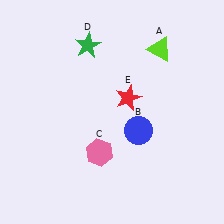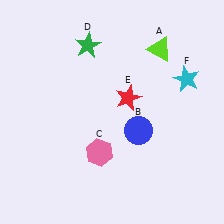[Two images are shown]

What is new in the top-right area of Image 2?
A cyan star (F) was added in the top-right area of Image 2.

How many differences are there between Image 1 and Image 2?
There is 1 difference between the two images.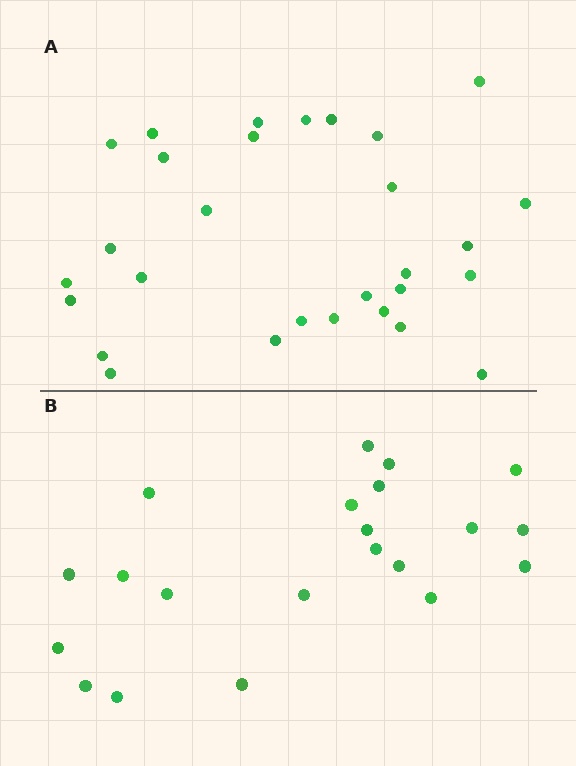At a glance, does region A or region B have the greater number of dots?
Region A (the top region) has more dots.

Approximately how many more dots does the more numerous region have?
Region A has roughly 8 or so more dots than region B.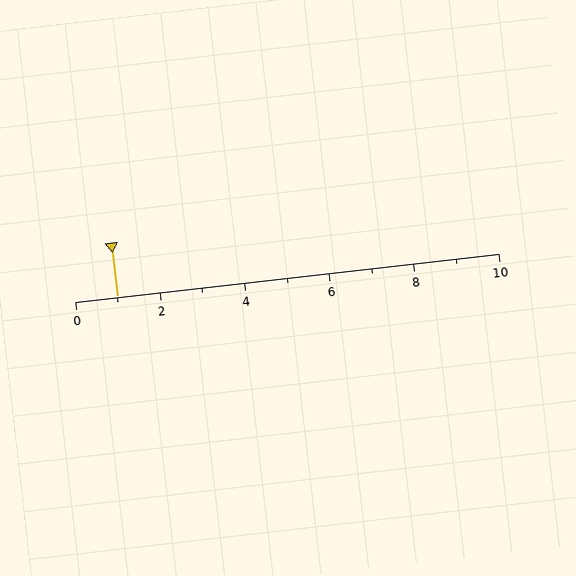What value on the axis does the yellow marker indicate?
The marker indicates approximately 1.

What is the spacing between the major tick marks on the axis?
The major ticks are spaced 2 apart.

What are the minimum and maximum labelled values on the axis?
The axis runs from 0 to 10.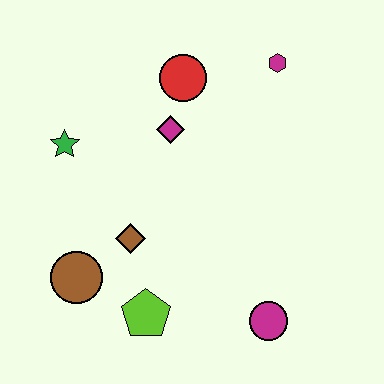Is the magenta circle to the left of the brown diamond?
No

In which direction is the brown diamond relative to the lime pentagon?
The brown diamond is above the lime pentagon.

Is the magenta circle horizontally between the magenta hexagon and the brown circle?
Yes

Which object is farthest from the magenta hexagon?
The brown circle is farthest from the magenta hexagon.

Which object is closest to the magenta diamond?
The red circle is closest to the magenta diamond.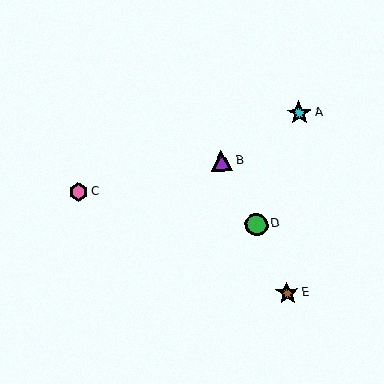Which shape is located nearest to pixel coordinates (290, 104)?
The cyan star (labeled A) at (299, 113) is nearest to that location.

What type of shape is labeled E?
Shape E is a brown star.